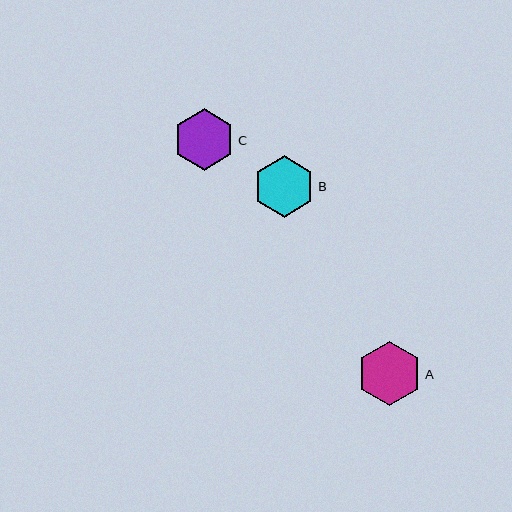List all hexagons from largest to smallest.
From largest to smallest: A, B, C.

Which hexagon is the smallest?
Hexagon C is the smallest with a size of approximately 61 pixels.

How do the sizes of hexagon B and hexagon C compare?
Hexagon B and hexagon C are approximately the same size.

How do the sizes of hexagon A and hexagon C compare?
Hexagon A and hexagon C are approximately the same size.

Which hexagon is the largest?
Hexagon A is the largest with a size of approximately 64 pixels.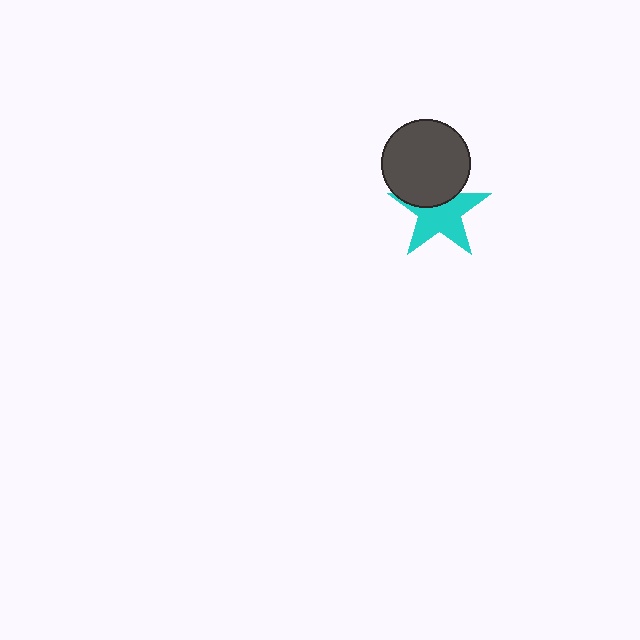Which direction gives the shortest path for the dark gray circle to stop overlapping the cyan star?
Moving up gives the shortest separation.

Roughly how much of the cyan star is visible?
Most of it is visible (roughly 66%).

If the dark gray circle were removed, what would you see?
You would see the complete cyan star.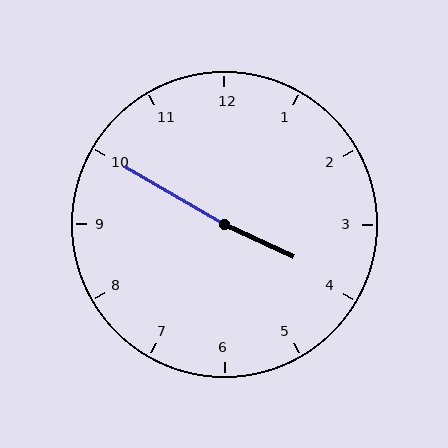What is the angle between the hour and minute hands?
Approximately 175 degrees.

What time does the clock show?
3:50.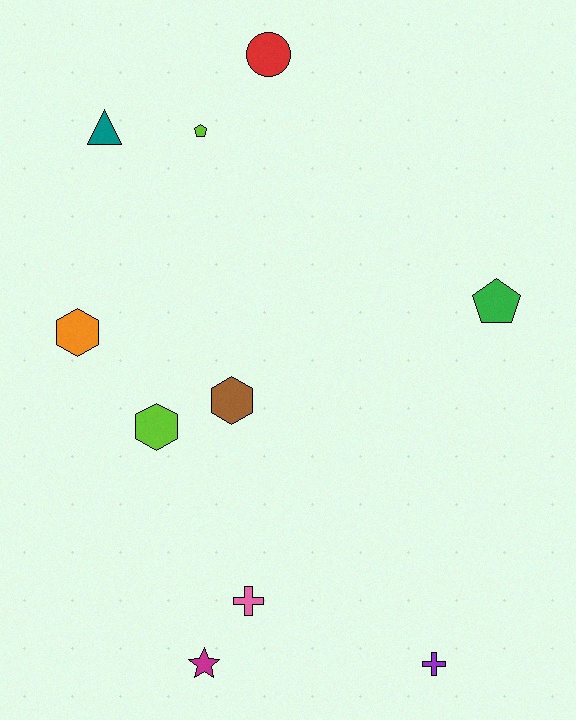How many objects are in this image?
There are 10 objects.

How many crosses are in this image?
There are 2 crosses.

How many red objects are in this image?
There is 1 red object.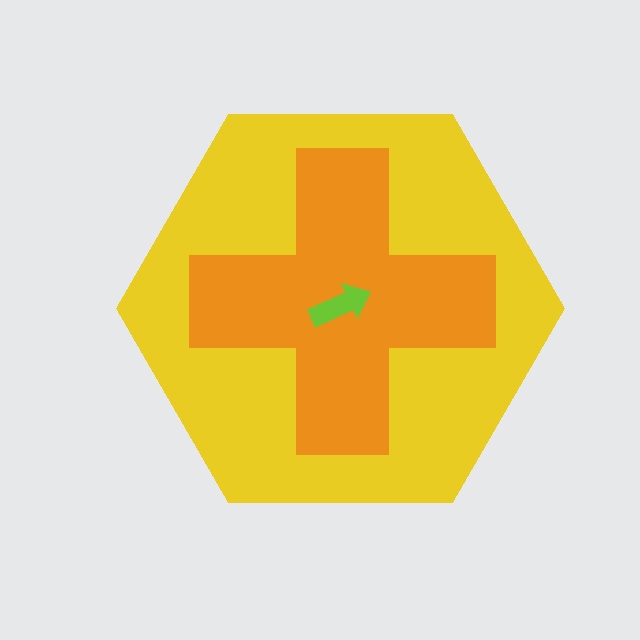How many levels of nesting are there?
3.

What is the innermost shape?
The lime arrow.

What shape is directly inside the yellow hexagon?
The orange cross.